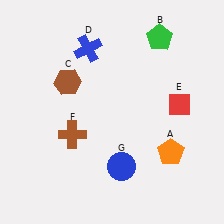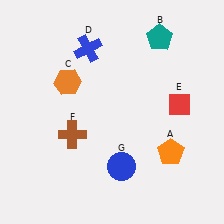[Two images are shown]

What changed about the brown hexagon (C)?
In Image 1, C is brown. In Image 2, it changed to orange.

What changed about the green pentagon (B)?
In Image 1, B is green. In Image 2, it changed to teal.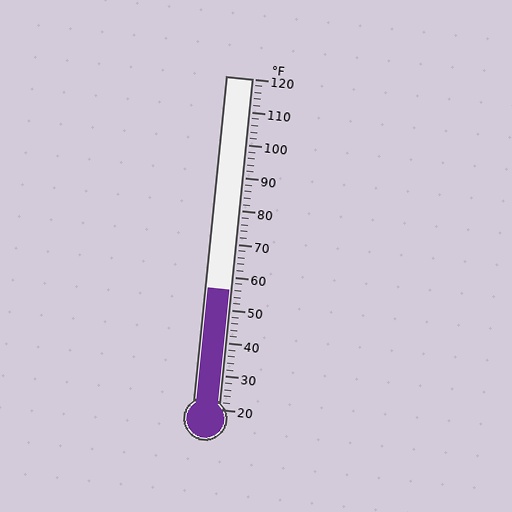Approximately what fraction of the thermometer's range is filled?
The thermometer is filled to approximately 35% of its range.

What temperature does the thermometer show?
The thermometer shows approximately 56°F.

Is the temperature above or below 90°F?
The temperature is below 90°F.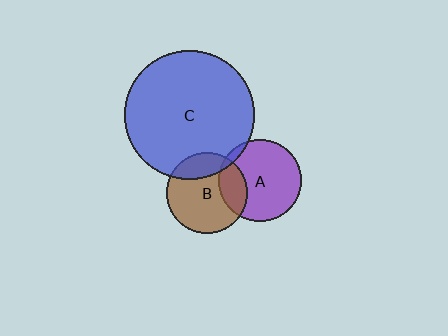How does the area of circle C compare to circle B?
Approximately 2.5 times.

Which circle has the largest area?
Circle C (blue).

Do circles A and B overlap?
Yes.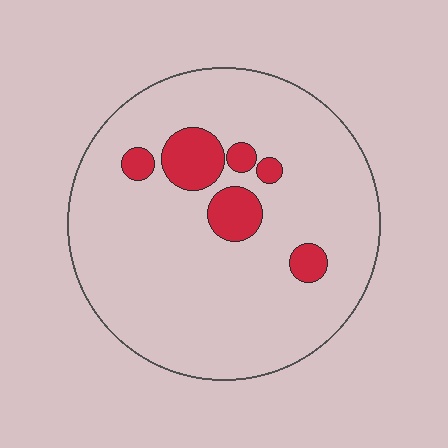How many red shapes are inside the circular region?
6.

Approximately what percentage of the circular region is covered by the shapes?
Approximately 10%.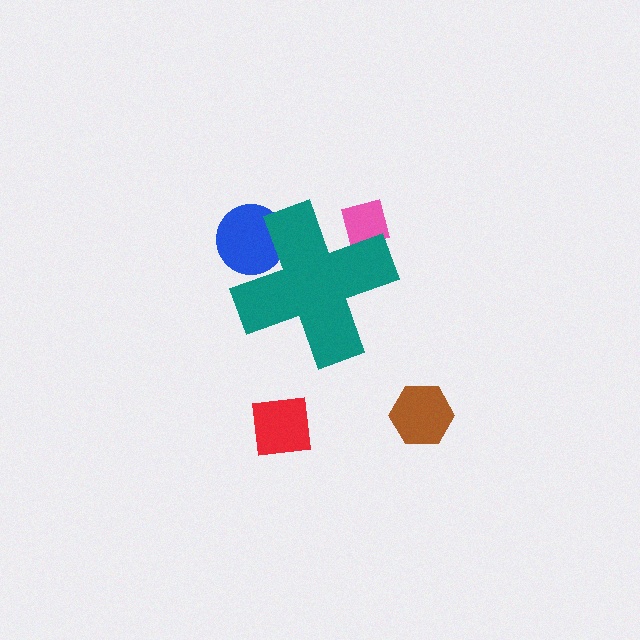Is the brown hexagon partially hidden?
No, the brown hexagon is fully visible.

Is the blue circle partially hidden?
Yes, the blue circle is partially hidden behind the teal cross.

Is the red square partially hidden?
No, the red square is fully visible.